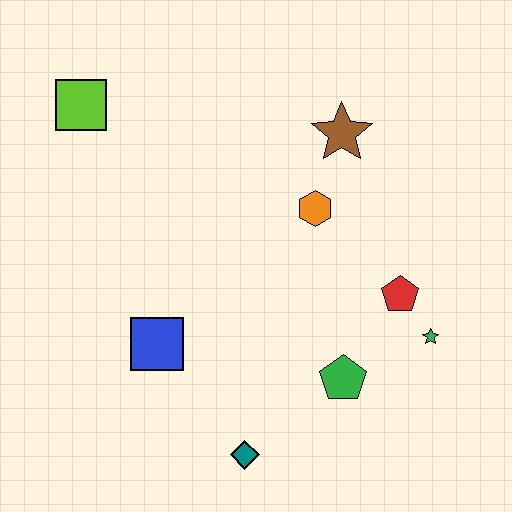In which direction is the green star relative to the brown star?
The green star is below the brown star.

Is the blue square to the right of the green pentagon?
No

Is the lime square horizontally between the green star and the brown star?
No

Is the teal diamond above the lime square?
No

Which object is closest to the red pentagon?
The green star is closest to the red pentagon.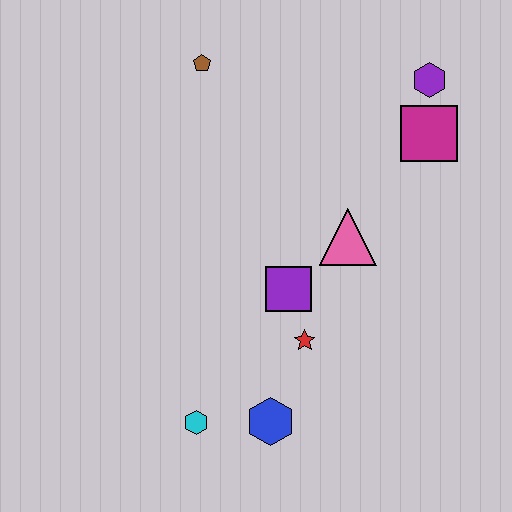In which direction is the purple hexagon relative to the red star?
The purple hexagon is above the red star.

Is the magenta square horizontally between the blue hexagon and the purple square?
No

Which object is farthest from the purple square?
The purple hexagon is farthest from the purple square.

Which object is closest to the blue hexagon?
The cyan hexagon is closest to the blue hexagon.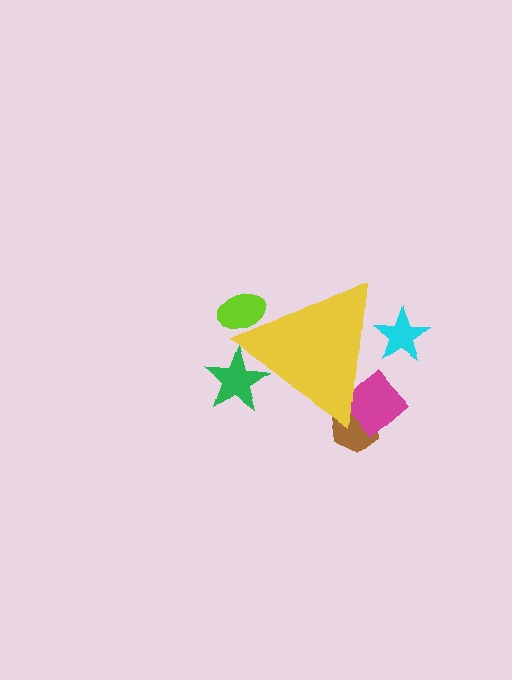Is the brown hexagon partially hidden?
Yes, the brown hexagon is partially hidden behind the yellow triangle.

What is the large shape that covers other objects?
A yellow triangle.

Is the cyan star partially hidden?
Yes, the cyan star is partially hidden behind the yellow triangle.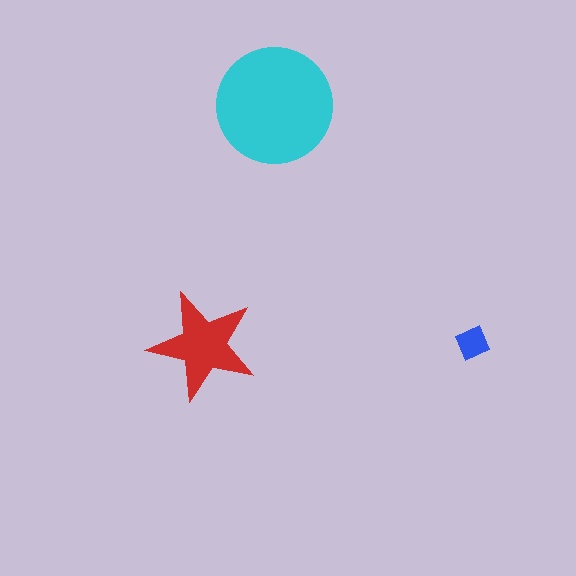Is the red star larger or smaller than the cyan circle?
Smaller.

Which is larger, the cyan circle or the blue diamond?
The cyan circle.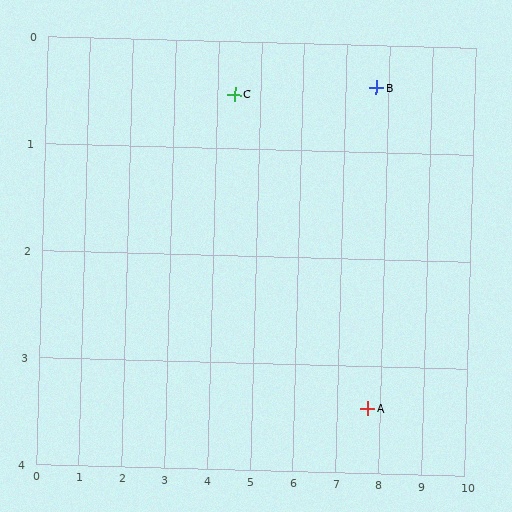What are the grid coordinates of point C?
Point C is at approximately (4.4, 0.5).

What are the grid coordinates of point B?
Point B is at approximately (7.7, 0.4).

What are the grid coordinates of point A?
Point A is at approximately (7.7, 3.4).